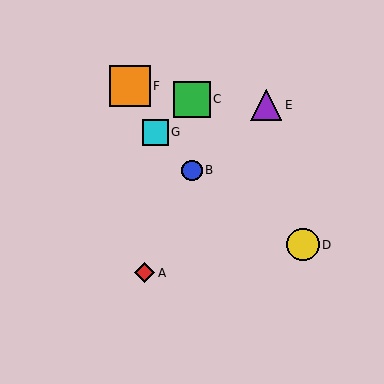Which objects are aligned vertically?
Objects B, C are aligned vertically.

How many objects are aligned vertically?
2 objects (B, C) are aligned vertically.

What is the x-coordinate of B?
Object B is at x≈192.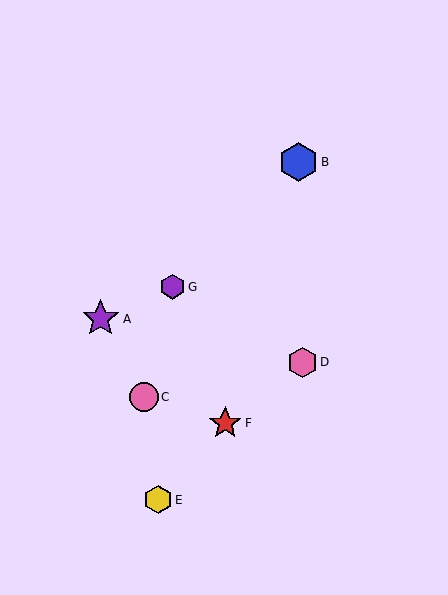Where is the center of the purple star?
The center of the purple star is at (101, 319).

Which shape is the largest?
The blue hexagon (labeled B) is the largest.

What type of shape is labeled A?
Shape A is a purple star.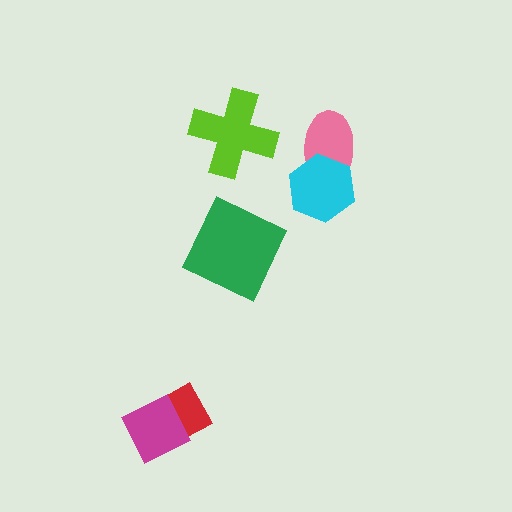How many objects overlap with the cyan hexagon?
1 object overlaps with the cyan hexagon.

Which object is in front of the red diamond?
The magenta square is in front of the red diamond.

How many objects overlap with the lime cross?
0 objects overlap with the lime cross.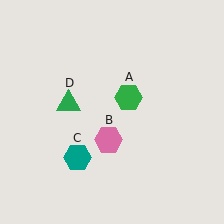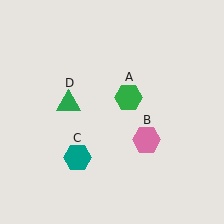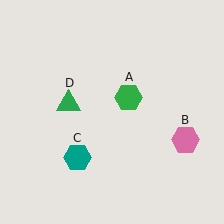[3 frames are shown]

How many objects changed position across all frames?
1 object changed position: pink hexagon (object B).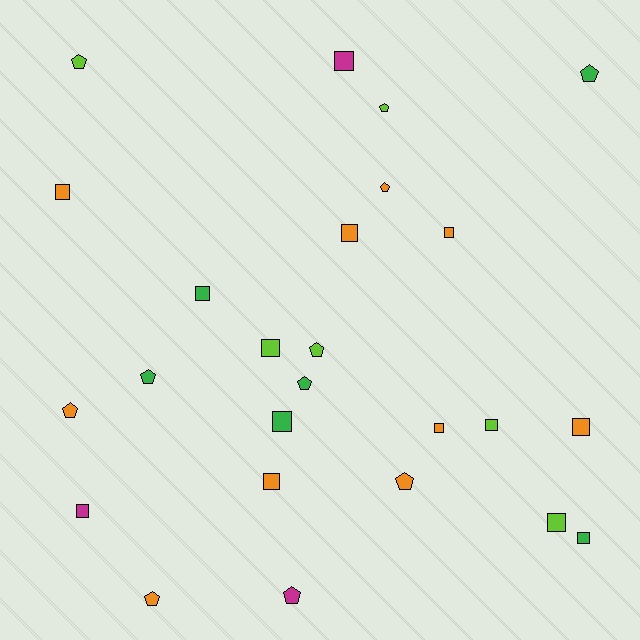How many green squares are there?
There are 3 green squares.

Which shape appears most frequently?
Square, with 14 objects.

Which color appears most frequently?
Orange, with 10 objects.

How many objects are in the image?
There are 25 objects.